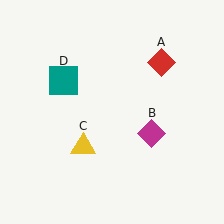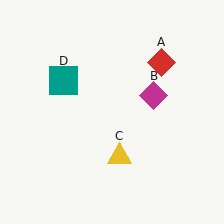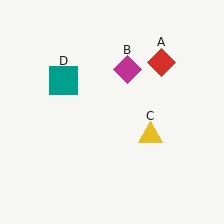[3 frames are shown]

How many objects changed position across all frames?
2 objects changed position: magenta diamond (object B), yellow triangle (object C).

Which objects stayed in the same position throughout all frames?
Red diamond (object A) and teal square (object D) remained stationary.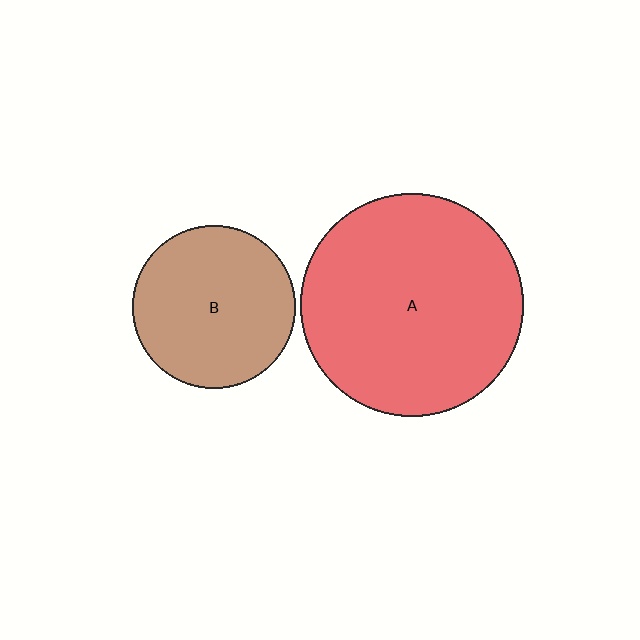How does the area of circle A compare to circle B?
Approximately 1.9 times.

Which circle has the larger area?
Circle A (red).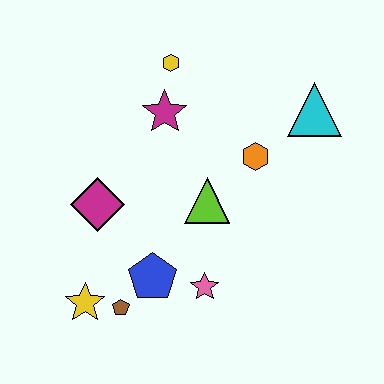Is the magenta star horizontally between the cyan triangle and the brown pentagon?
Yes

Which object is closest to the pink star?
The blue pentagon is closest to the pink star.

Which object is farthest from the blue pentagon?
The cyan triangle is farthest from the blue pentagon.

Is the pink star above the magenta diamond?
No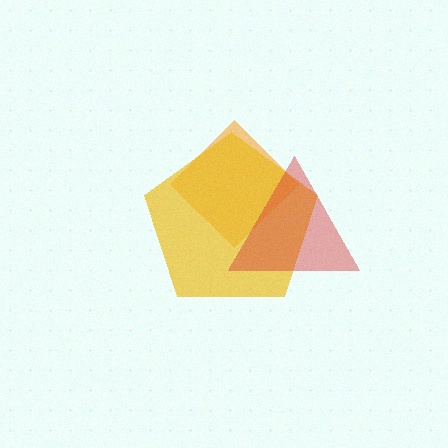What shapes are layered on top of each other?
The layered shapes are: an orange diamond, a yellow pentagon, a red triangle.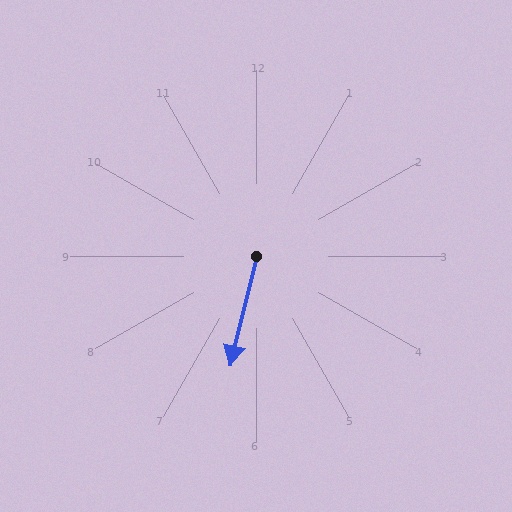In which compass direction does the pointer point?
South.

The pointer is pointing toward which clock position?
Roughly 6 o'clock.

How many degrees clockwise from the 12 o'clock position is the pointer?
Approximately 193 degrees.